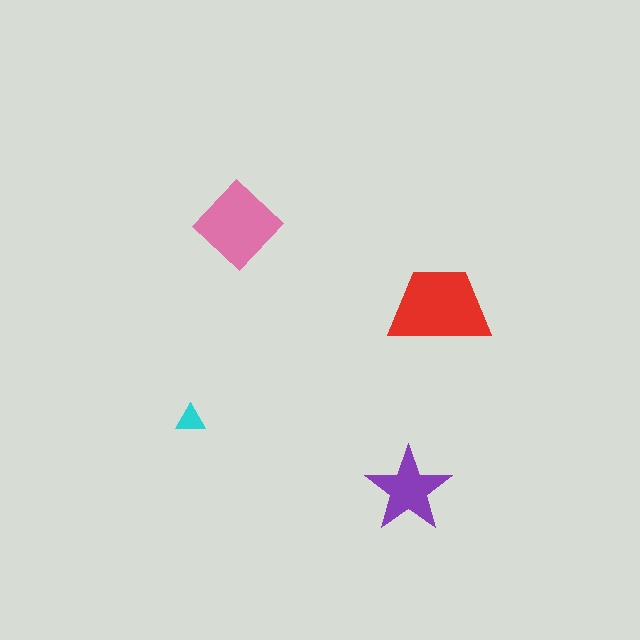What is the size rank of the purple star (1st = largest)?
3rd.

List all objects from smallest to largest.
The cyan triangle, the purple star, the pink diamond, the red trapezoid.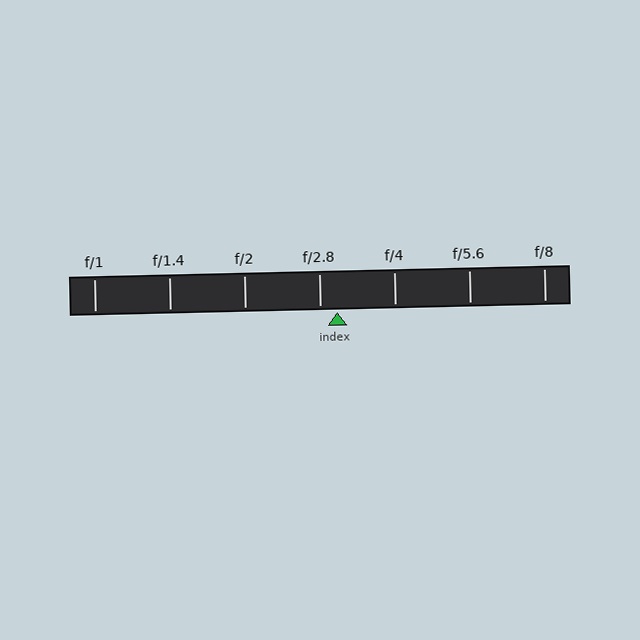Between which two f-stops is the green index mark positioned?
The index mark is between f/2.8 and f/4.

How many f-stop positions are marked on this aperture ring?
There are 7 f-stop positions marked.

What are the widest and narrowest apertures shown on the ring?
The widest aperture shown is f/1 and the narrowest is f/8.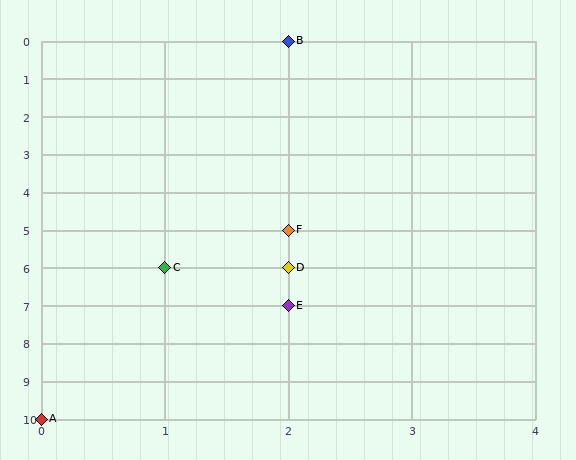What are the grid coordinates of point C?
Point C is at grid coordinates (1, 6).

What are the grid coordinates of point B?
Point B is at grid coordinates (2, 0).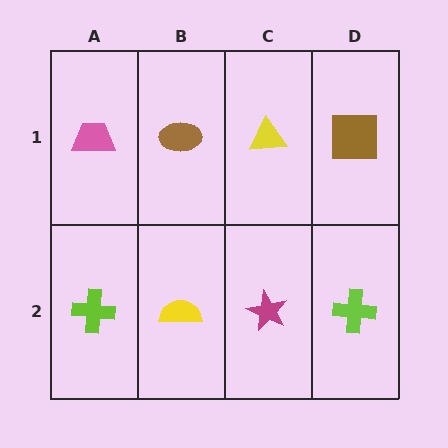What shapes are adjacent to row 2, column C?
A yellow triangle (row 1, column C), a yellow semicircle (row 2, column B), a lime cross (row 2, column D).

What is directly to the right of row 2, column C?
A lime cross.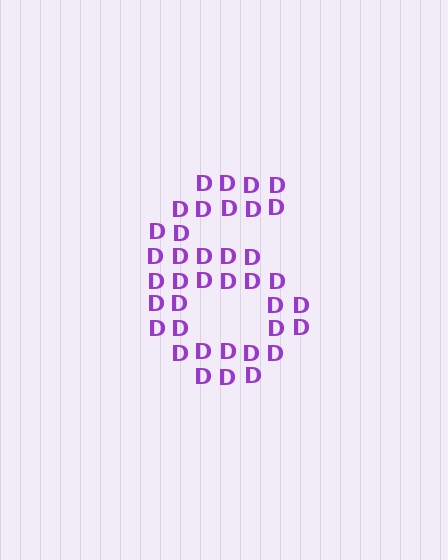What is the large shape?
The large shape is the digit 6.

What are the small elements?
The small elements are letter D's.